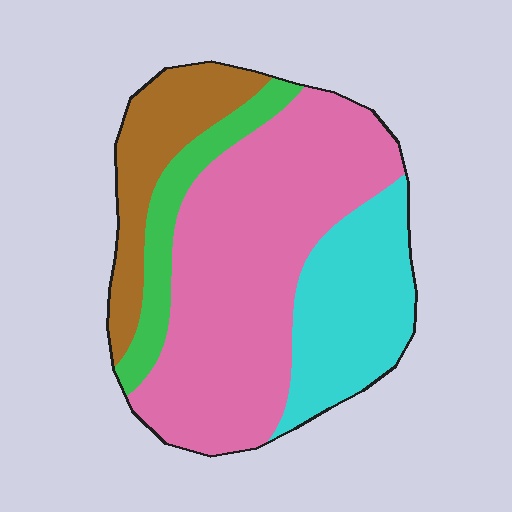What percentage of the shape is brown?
Brown covers around 15% of the shape.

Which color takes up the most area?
Pink, at roughly 50%.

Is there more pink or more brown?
Pink.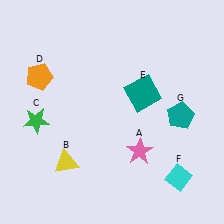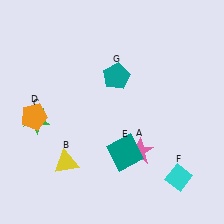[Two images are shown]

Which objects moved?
The objects that moved are: the orange pentagon (D), the teal square (E), the teal pentagon (G).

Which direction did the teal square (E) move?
The teal square (E) moved down.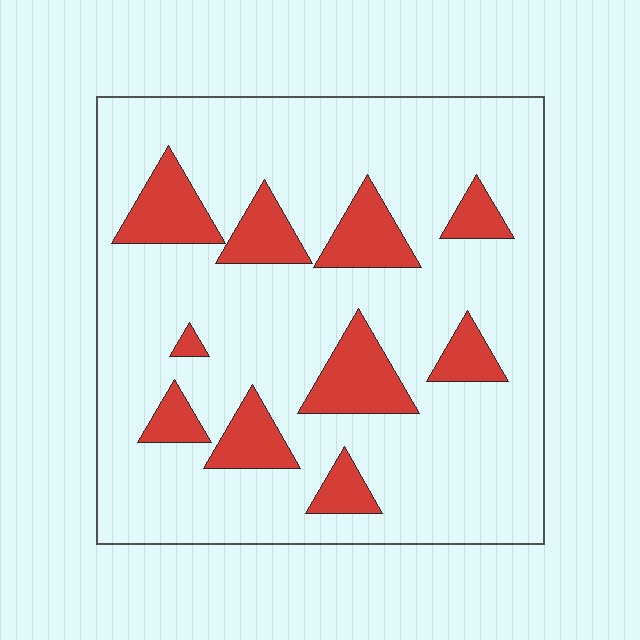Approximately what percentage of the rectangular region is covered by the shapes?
Approximately 20%.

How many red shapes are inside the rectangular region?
10.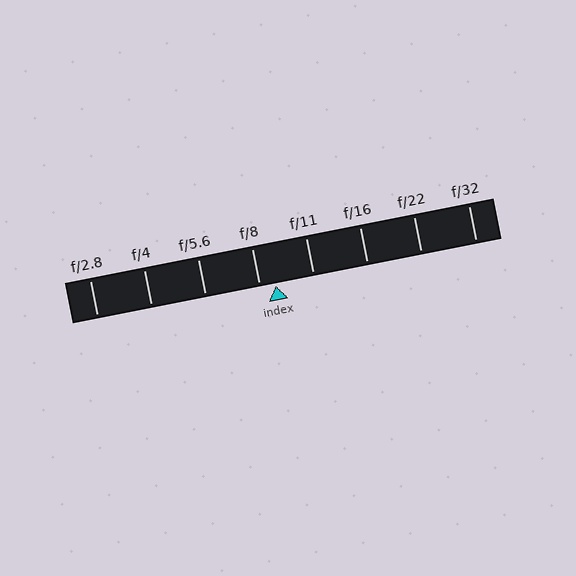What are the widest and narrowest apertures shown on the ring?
The widest aperture shown is f/2.8 and the narrowest is f/32.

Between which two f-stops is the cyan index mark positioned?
The index mark is between f/8 and f/11.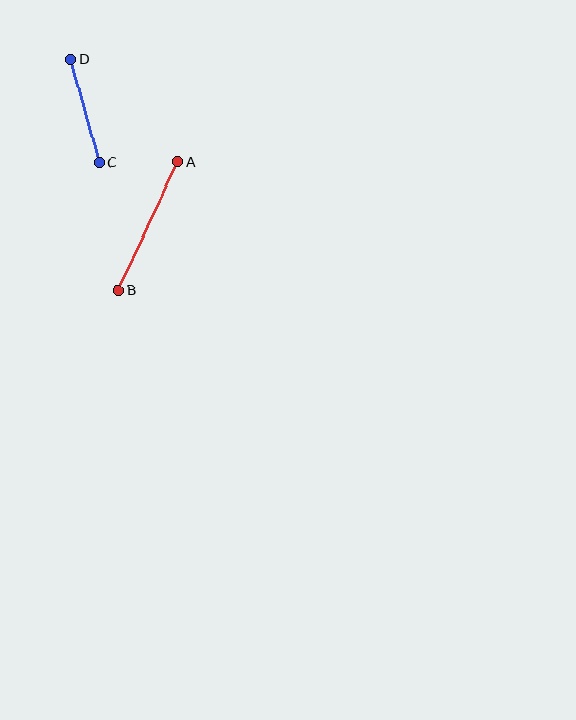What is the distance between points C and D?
The distance is approximately 107 pixels.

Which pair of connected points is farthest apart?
Points A and B are farthest apart.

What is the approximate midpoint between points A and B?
The midpoint is at approximately (148, 226) pixels.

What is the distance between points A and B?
The distance is approximately 141 pixels.